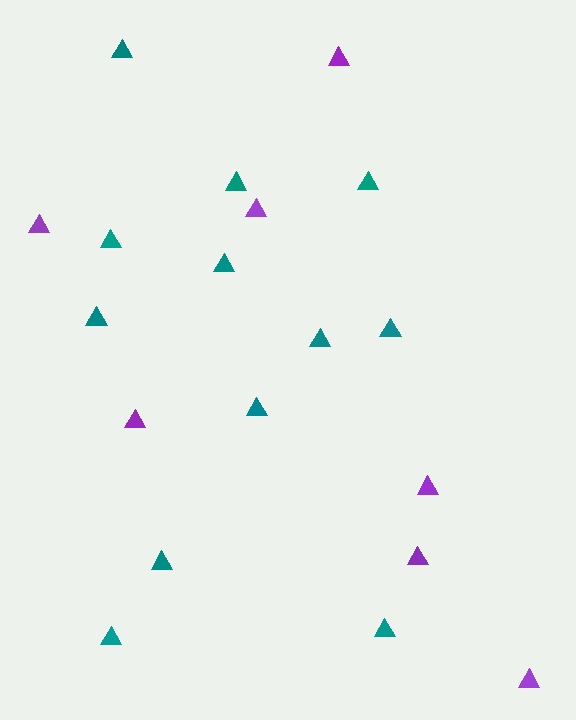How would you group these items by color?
There are 2 groups: one group of teal triangles (12) and one group of purple triangles (7).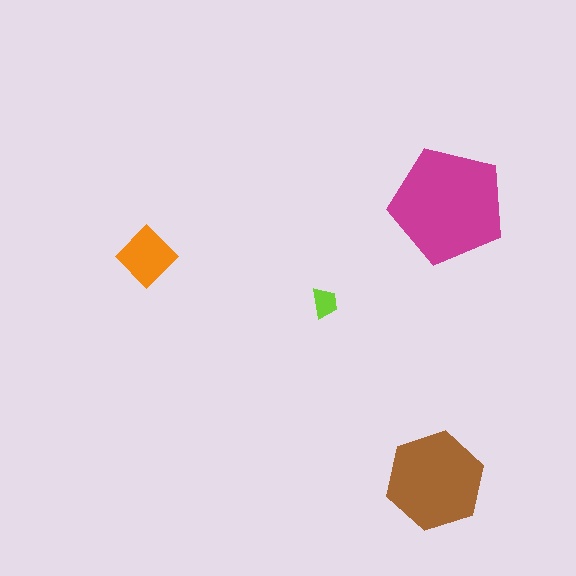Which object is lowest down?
The brown hexagon is bottommost.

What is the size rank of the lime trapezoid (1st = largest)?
4th.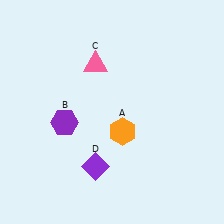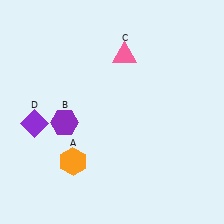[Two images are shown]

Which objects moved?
The objects that moved are: the orange hexagon (A), the pink triangle (C), the purple diamond (D).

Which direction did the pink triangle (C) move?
The pink triangle (C) moved right.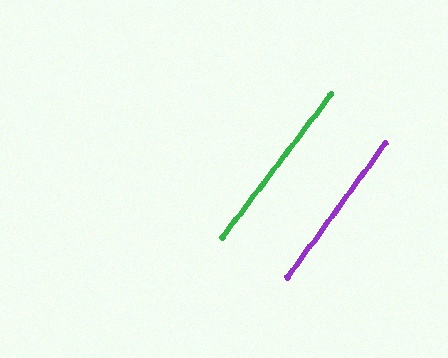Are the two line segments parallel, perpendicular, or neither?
Parallel — their directions differ by only 1.3°.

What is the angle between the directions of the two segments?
Approximately 1 degree.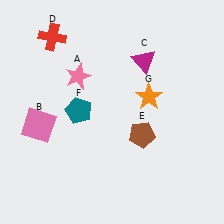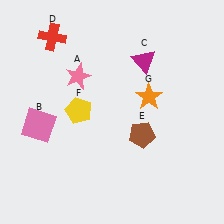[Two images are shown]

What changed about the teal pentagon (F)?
In Image 1, F is teal. In Image 2, it changed to yellow.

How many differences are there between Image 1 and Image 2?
There is 1 difference between the two images.